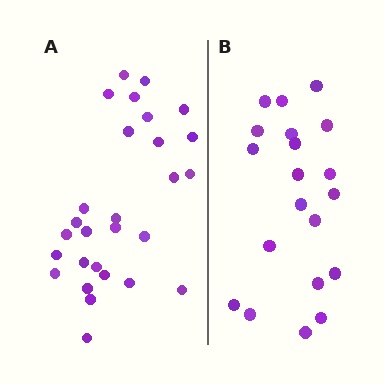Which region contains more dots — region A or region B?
Region A (the left region) has more dots.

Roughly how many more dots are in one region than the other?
Region A has roughly 8 or so more dots than region B.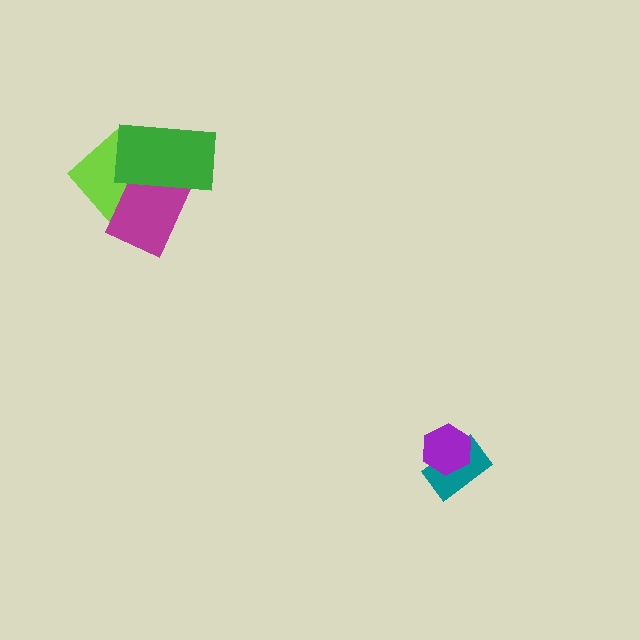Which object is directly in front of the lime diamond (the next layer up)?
The magenta rectangle is directly in front of the lime diamond.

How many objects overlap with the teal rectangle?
1 object overlaps with the teal rectangle.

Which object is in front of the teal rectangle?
The purple hexagon is in front of the teal rectangle.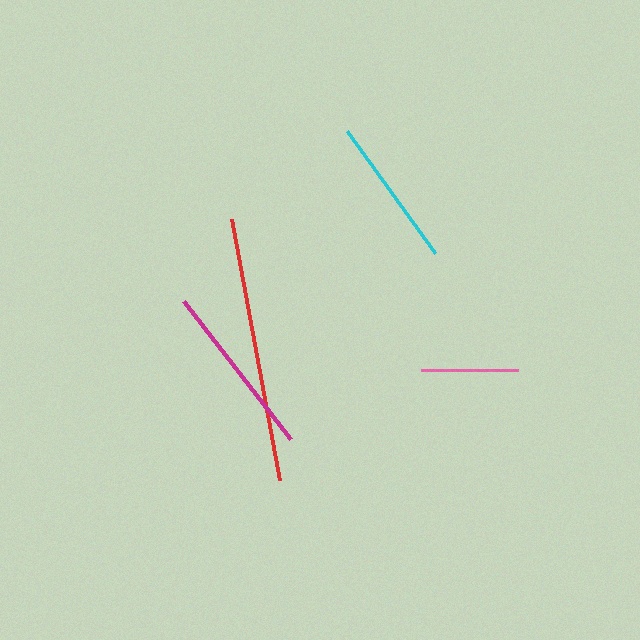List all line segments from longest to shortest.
From longest to shortest: red, magenta, cyan, pink.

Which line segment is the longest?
The red line is the longest at approximately 265 pixels.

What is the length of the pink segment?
The pink segment is approximately 97 pixels long.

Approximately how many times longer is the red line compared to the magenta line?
The red line is approximately 1.5 times the length of the magenta line.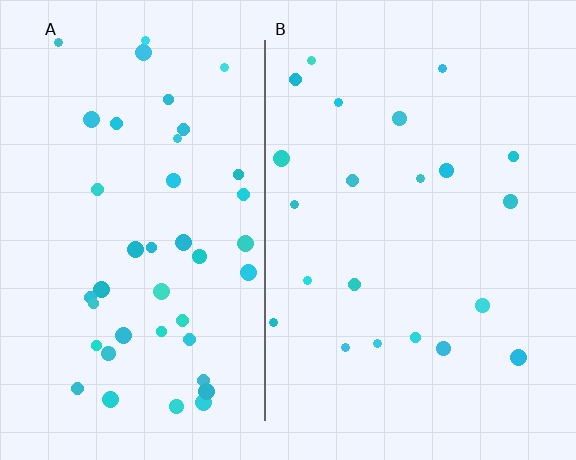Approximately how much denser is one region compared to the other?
Approximately 2.0× — region A over region B.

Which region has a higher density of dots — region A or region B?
A (the left).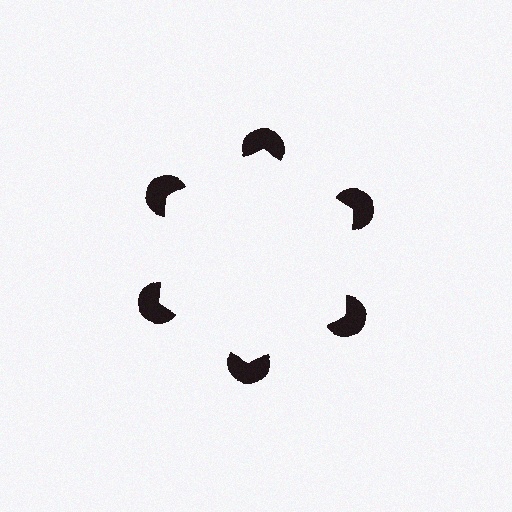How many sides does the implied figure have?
6 sides.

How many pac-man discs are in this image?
There are 6 — one at each vertex of the illusory hexagon.